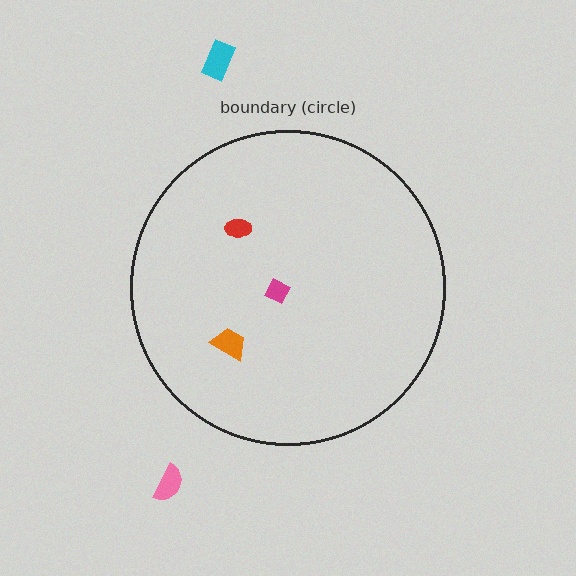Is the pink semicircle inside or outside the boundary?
Outside.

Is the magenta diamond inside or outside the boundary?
Inside.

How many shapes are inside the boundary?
3 inside, 2 outside.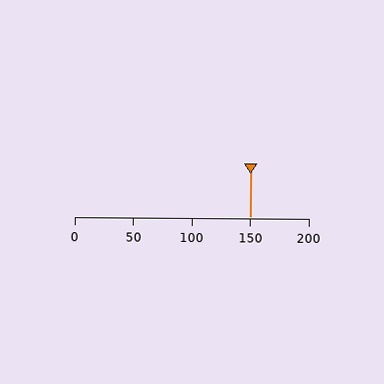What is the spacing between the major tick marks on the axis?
The major ticks are spaced 50 apart.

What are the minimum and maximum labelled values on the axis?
The axis runs from 0 to 200.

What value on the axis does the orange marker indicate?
The marker indicates approximately 150.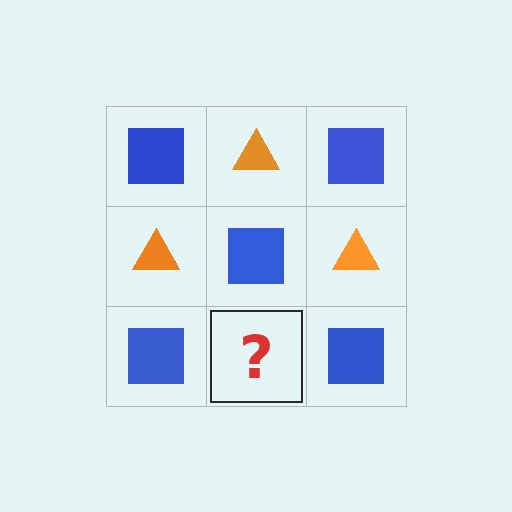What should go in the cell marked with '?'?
The missing cell should contain an orange triangle.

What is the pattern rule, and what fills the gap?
The rule is that it alternates blue square and orange triangle in a checkerboard pattern. The gap should be filled with an orange triangle.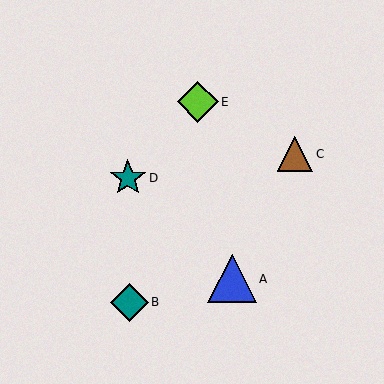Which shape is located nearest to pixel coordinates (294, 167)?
The brown triangle (labeled C) at (295, 154) is nearest to that location.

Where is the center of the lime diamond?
The center of the lime diamond is at (198, 102).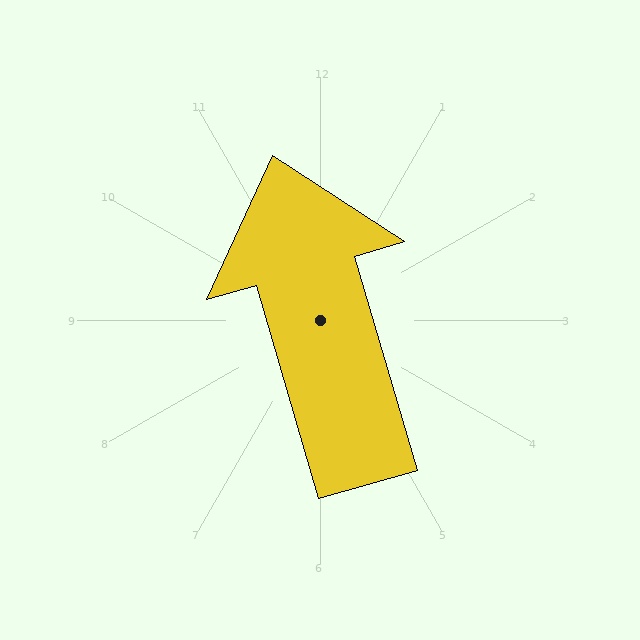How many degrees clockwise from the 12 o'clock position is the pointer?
Approximately 344 degrees.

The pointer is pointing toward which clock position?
Roughly 11 o'clock.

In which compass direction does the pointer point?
North.